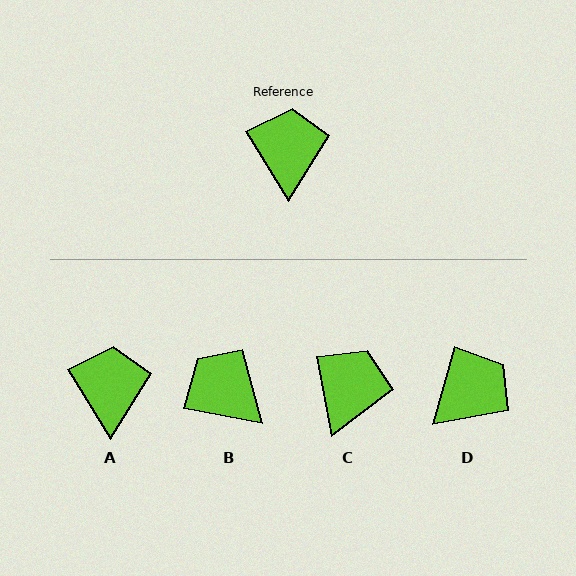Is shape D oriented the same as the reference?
No, it is off by about 48 degrees.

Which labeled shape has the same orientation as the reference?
A.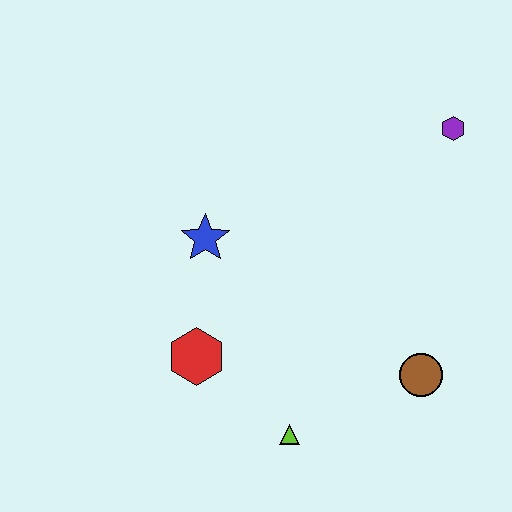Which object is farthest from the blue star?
The purple hexagon is farthest from the blue star.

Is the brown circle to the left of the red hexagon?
No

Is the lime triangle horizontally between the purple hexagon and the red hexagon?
Yes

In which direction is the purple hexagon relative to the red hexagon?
The purple hexagon is to the right of the red hexagon.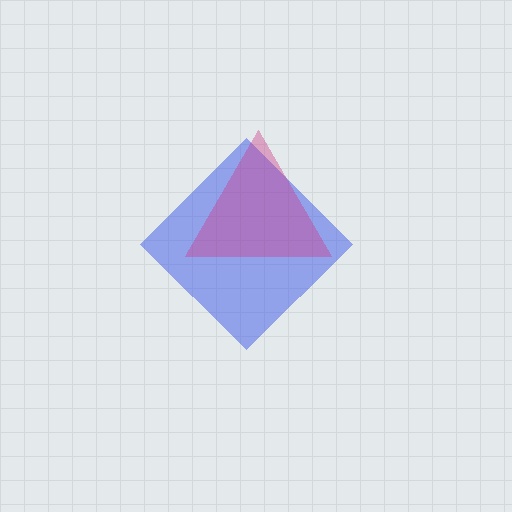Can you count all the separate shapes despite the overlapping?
Yes, there are 2 separate shapes.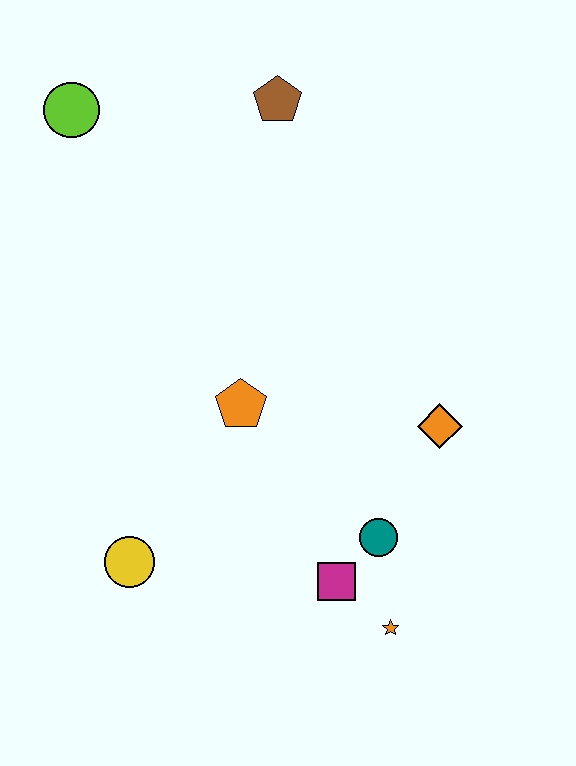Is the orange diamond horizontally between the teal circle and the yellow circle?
No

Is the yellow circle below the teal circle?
Yes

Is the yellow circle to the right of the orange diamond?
No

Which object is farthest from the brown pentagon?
The orange star is farthest from the brown pentagon.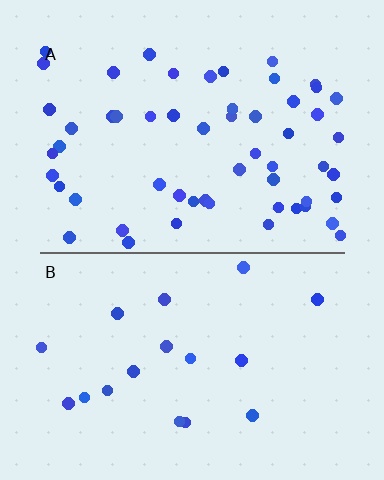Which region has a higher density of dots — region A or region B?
A (the top).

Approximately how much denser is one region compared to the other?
Approximately 3.2× — region A over region B.